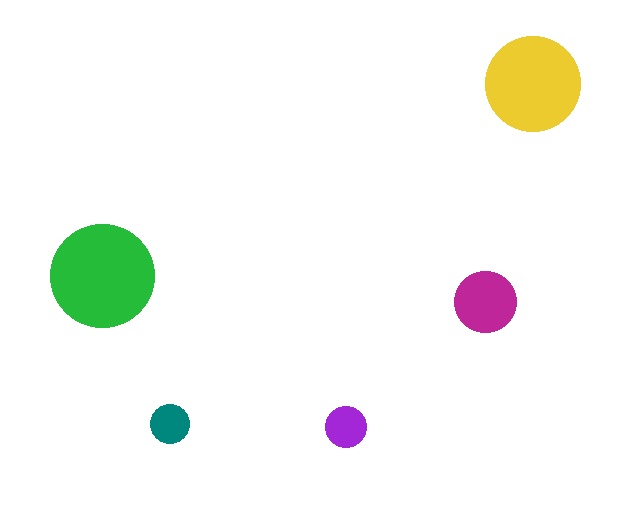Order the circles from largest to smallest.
the green one, the yellow one, the magenta one, the purple one, the teal one.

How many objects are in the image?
There are 5 objects in the image.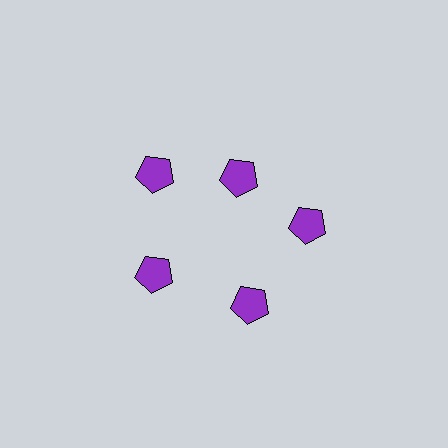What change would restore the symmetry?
The symmetry would be restored by moving it outward, back onto the ring so that all 5 pentagons sit at equal angles and equal distance from the center.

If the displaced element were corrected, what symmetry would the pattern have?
It would have 5-fold rotational symmetry — the pattern would map onto itself every 72 degrees.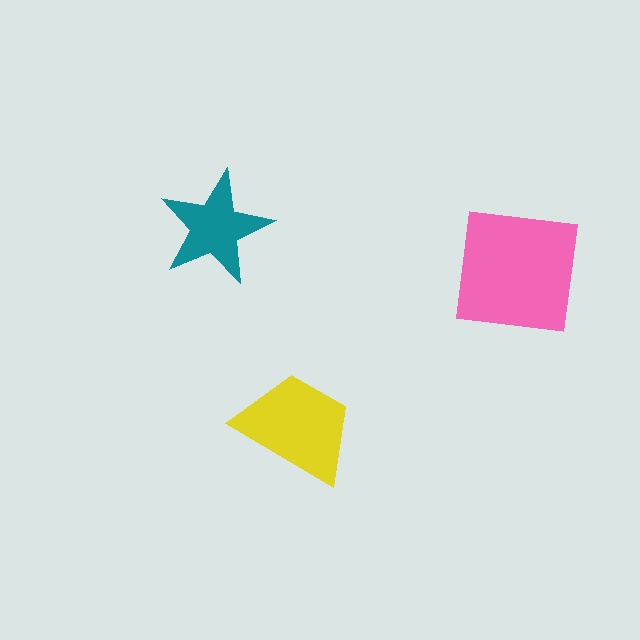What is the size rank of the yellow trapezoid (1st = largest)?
2nd.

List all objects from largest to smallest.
The pink square, the yellow trapezoid, the teal star.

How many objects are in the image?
There are 3 objects in the image.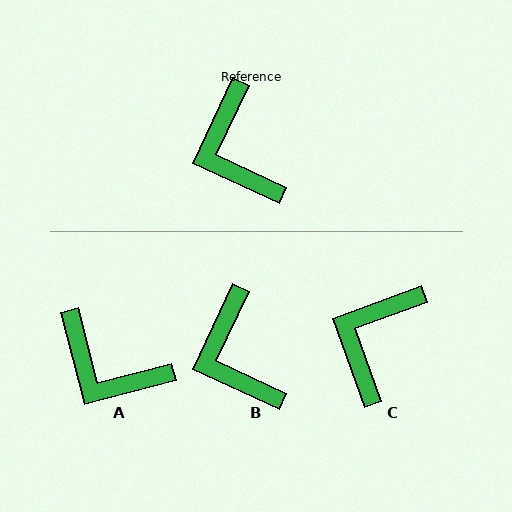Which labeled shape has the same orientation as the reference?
B.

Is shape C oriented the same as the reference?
No, it is off by about 45 degrees.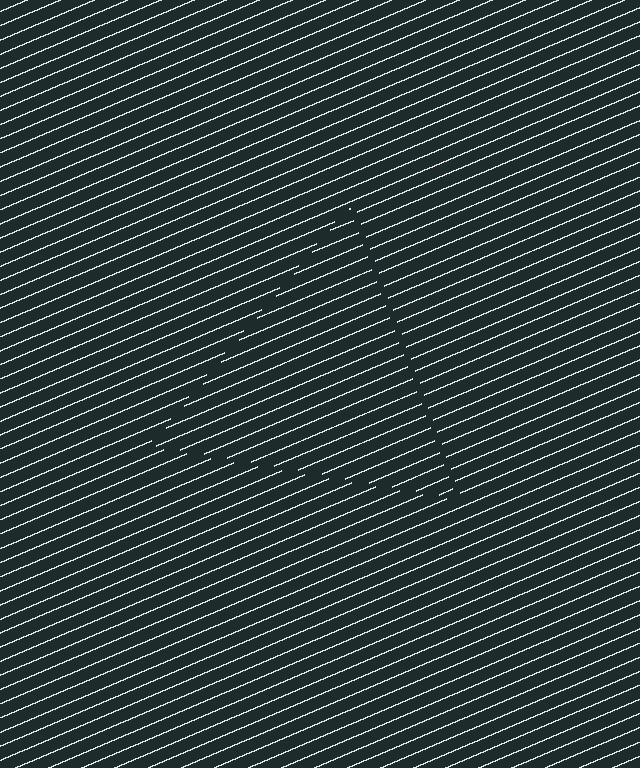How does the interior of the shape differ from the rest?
The interior of the shape contains the same grating, shifted by half a period — the contour is defined by the phase discontinuity where line-ends from the inner and outer gratings abut.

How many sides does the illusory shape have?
3 sides — the line-ends trace a triangle.